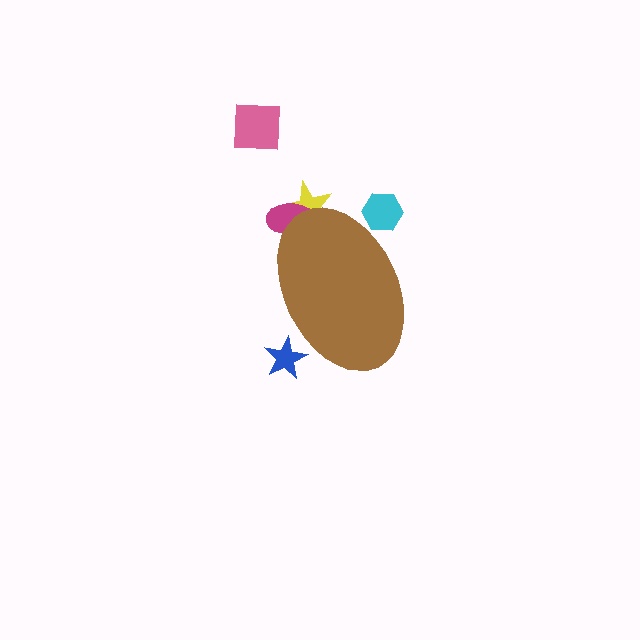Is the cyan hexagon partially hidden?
Yes, the cyan hexagon is partially hidden behind the brown ellipse.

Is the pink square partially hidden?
No, the pink square is fully visible.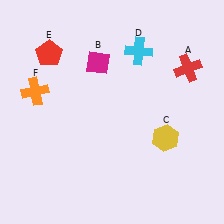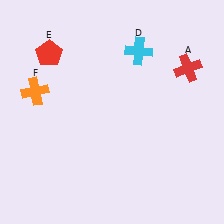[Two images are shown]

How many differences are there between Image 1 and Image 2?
There are 2 differences between the two images.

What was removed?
The magenta diamond (B), the yellow hexagon (C) were removed in Image 2.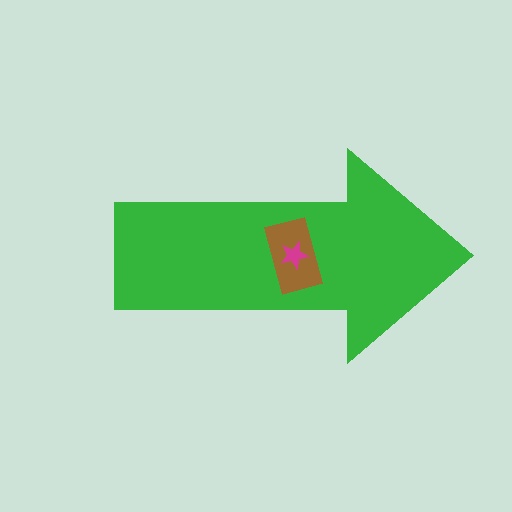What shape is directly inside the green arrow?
The brown rectangle.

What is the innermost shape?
The magenta star.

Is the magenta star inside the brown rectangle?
Yes.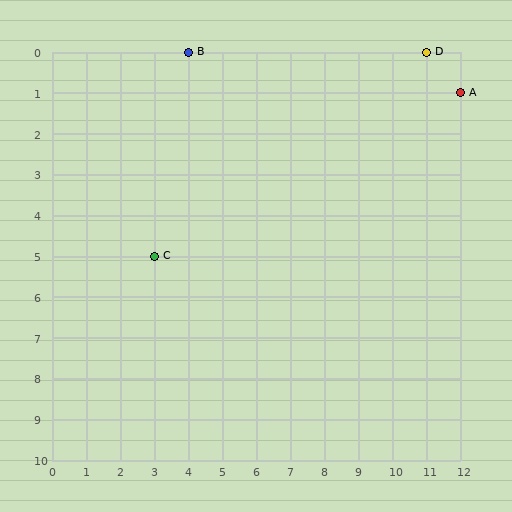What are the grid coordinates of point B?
Point B is at grid coordinates (4, 0).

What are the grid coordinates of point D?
Point D is at grid coordinates (11, 0).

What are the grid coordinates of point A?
Point A is at grid coordinates (12, 1).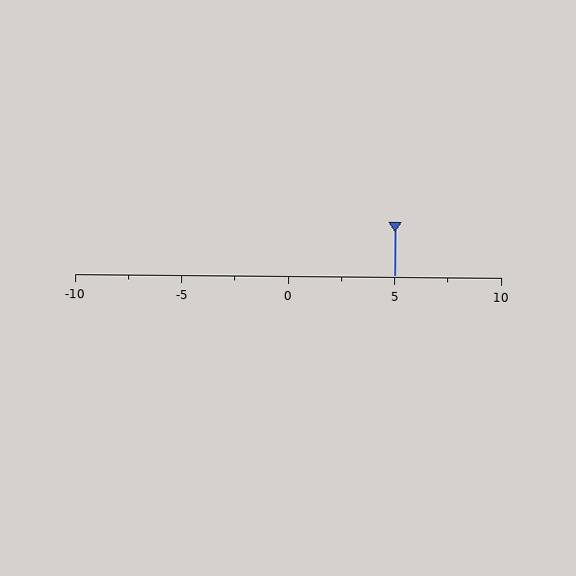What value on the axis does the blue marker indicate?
The marker indicates approximately 5.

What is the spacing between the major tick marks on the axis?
The major ticks are spaced 5 apart.